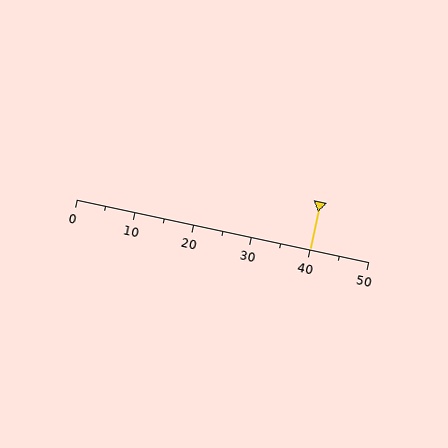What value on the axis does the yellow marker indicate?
The marker indicates approximately 40.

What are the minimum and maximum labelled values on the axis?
The axis runs from 0 to 50.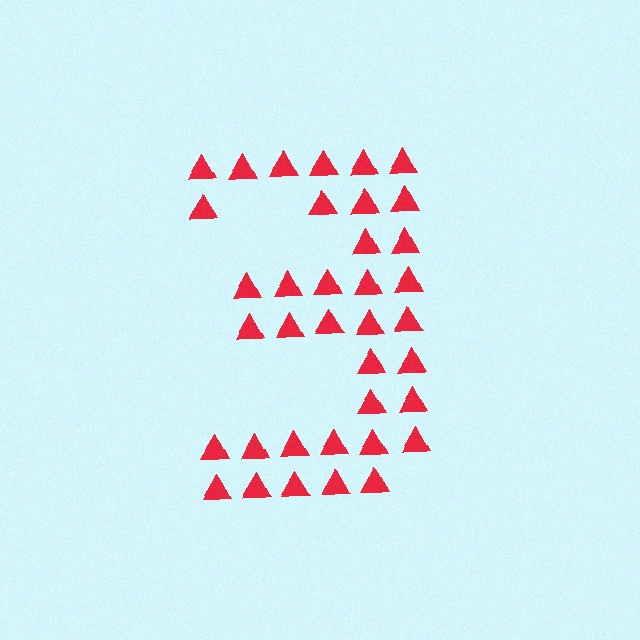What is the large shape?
The large shape is the digit 3.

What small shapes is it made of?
It is made of small triangles.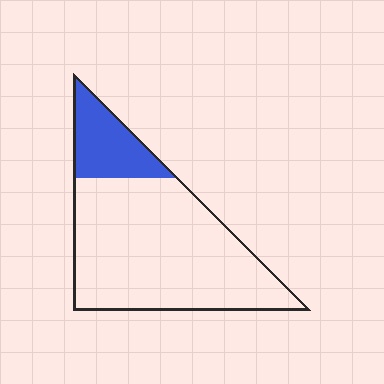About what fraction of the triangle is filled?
About one fifth (1/5).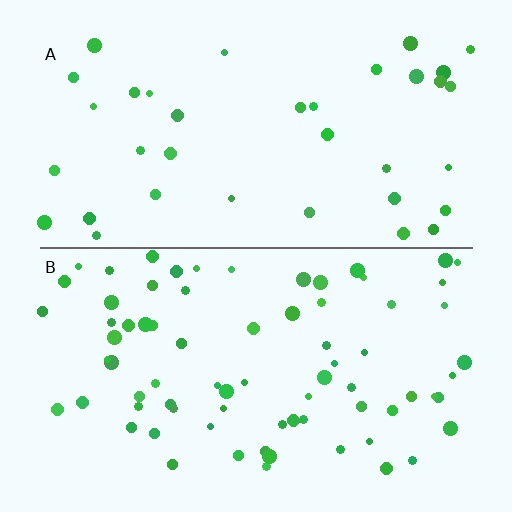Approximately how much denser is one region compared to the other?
Approximately 2.1× — region B over region A.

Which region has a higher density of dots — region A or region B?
B (the bottom).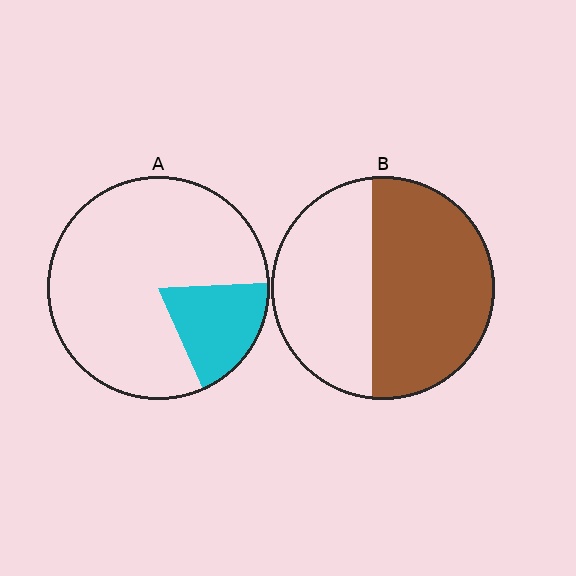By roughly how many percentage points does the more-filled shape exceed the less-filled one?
By roughly 35 percentage points (B over A).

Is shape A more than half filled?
No.